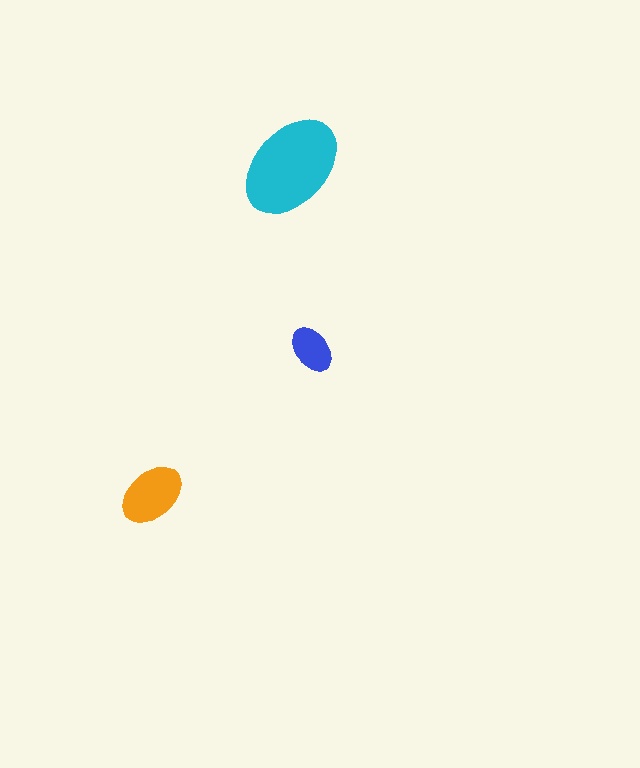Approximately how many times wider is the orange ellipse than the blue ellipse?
About 1.5 times wider.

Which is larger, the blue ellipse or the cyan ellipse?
The cyan one.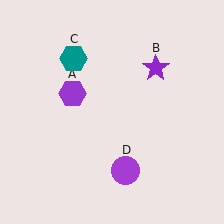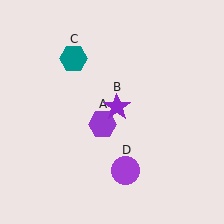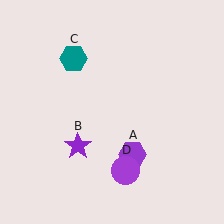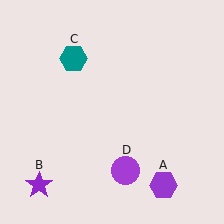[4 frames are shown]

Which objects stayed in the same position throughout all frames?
Teal hexagon (object C) and purple circle (object D) remained stationary.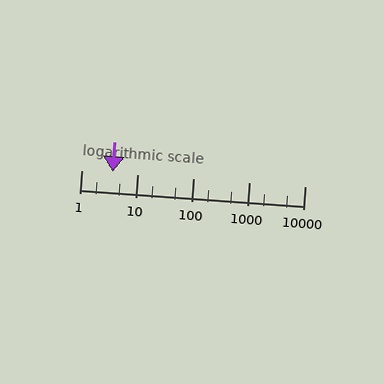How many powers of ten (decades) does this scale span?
The scale spans 4 decades, from 1 to 10000.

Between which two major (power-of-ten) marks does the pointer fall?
The pointer is between 1 and 10.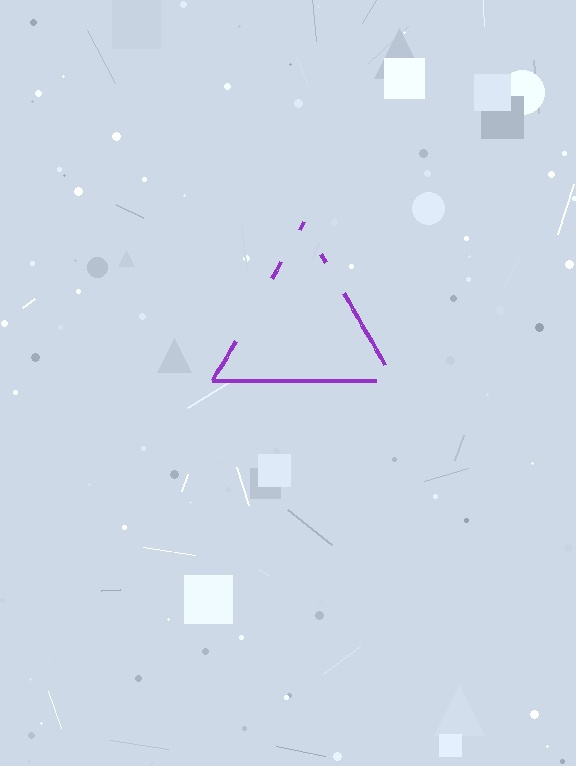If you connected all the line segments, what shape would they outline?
They would outline a triangle.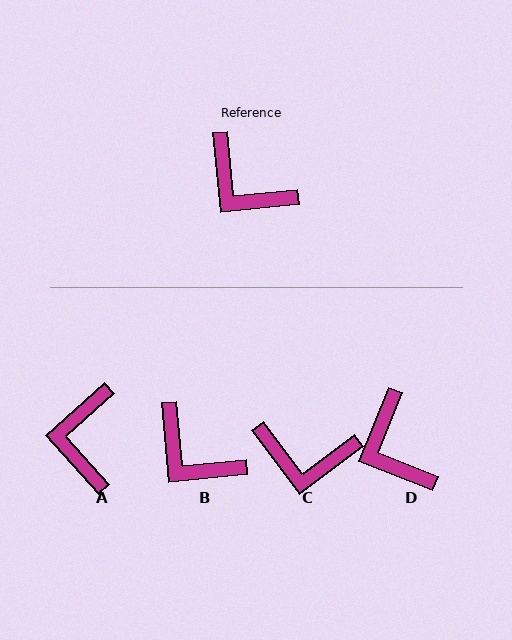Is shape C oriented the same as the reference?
No, it is off by about 32 degrees.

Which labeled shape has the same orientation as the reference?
B.